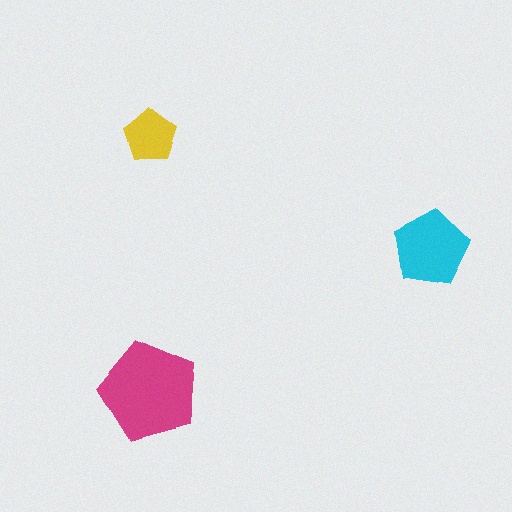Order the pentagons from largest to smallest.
the magenta one, the cyan one, the yellow one.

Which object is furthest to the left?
The magenta pentagon is leftmost.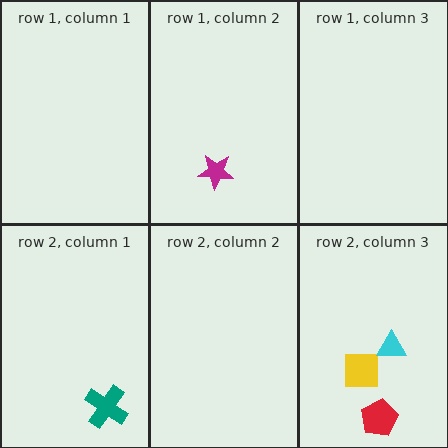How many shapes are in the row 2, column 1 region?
1.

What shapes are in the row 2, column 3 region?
The yellow square, the red pentagon, the cyan triangle.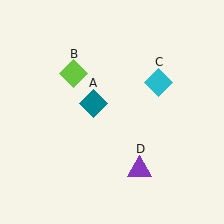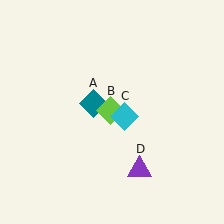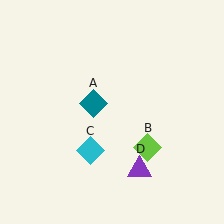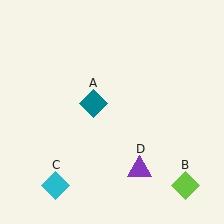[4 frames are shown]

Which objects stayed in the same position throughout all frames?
Teal diamond (object A) and purple triangle (object D) remained stationary.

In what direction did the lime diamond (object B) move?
The lime diamond (object B) moved down and to the right.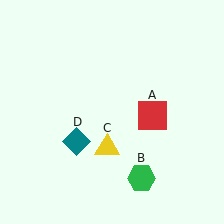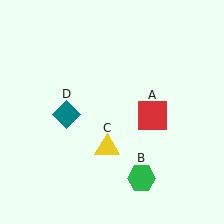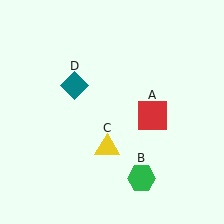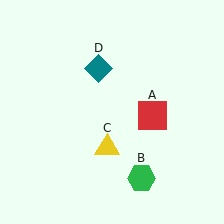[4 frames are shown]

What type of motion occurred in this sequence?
The teal diamond (object D) rotated clockwise around the center of the scene.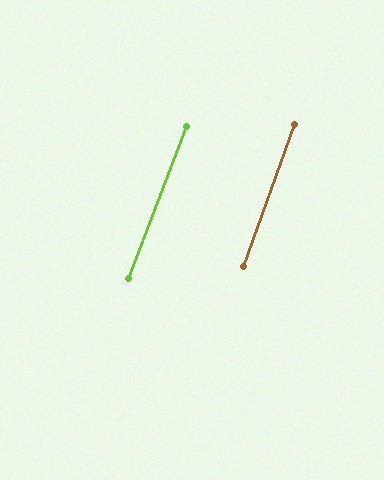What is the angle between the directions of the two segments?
Approximately 1 degree.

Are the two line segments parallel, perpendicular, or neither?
Parallel — their directions differ by only 0.7°.